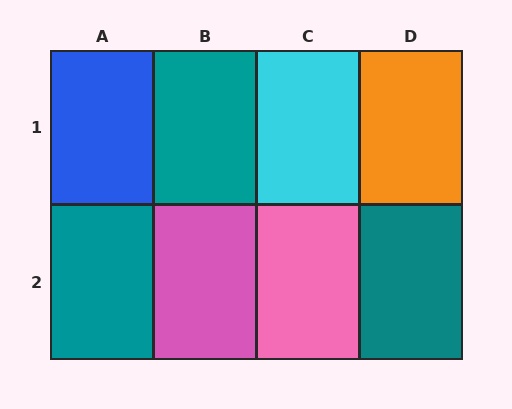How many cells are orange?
1 cell is orange.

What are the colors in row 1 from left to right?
Blue, teal, cyan, orange.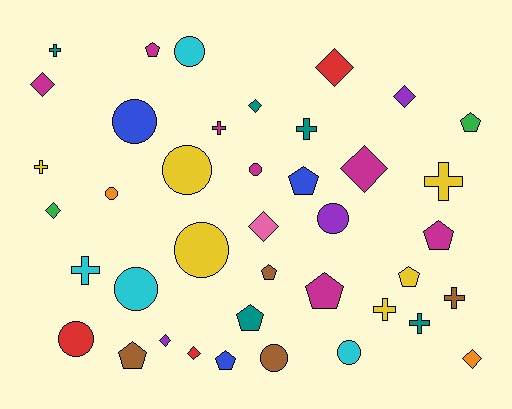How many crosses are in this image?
There are 9 crosses.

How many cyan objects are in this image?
There are 4 cyan objects.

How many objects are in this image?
There are 40 objects.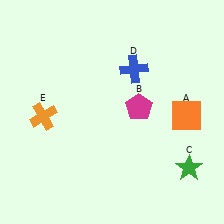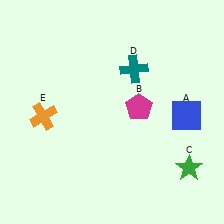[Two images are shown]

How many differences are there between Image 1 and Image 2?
There are 2 differences between the two images.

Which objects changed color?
A changed from orange to blue. D changed from blue to teal.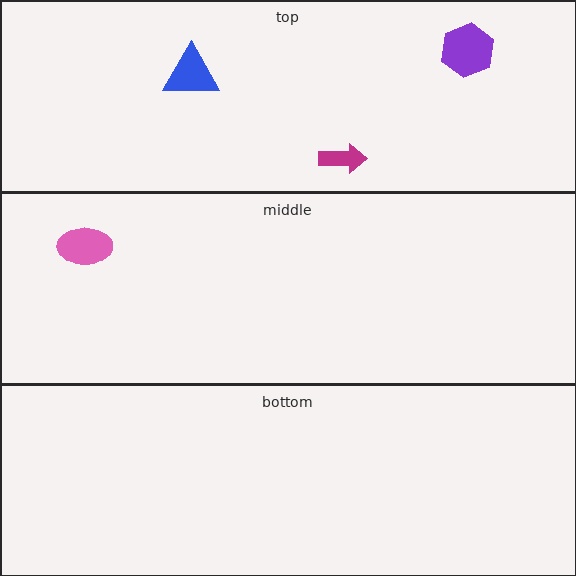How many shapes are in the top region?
3.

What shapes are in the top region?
The magenta arrow, the purple hexagon, the blue triangle.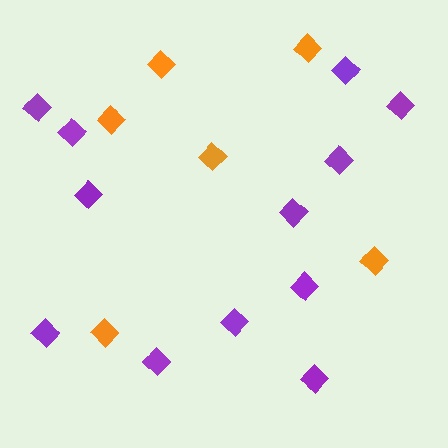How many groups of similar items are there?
There are 2 groups: one group of purple diamonds (12) and one group of orange diamonds (6).